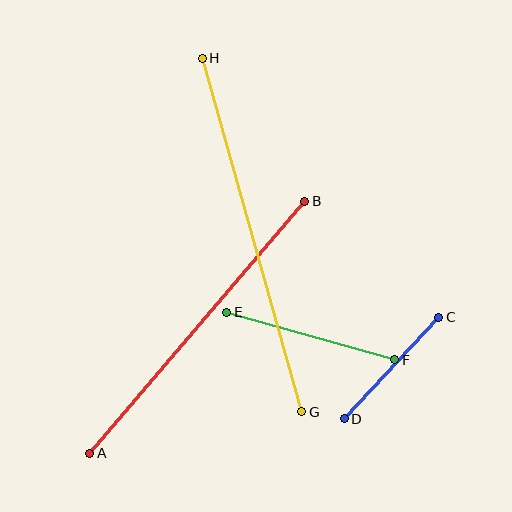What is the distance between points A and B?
The distance is approximately 331 pixels.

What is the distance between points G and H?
The distance is approximately 368 pixels.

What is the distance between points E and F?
The distance is approximately 174 pixels.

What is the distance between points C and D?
The distance is approximately 139 pixels.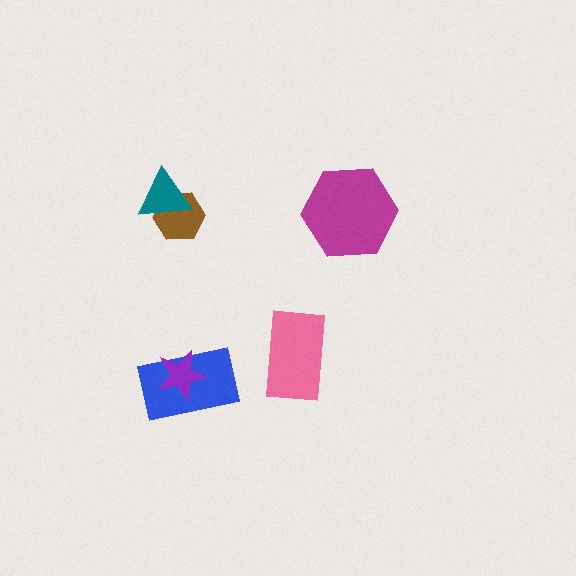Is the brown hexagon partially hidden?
Yes, it is partially covered by another shape.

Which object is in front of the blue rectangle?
The purple star is in front of the blue rectangle.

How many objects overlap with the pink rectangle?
0 objects overlap with the pink rectangle.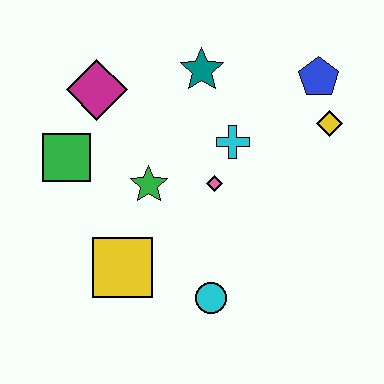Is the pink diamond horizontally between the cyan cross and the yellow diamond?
No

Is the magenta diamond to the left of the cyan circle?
Yes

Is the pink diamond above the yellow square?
Yes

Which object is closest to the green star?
The pink diamond is closest to the green star.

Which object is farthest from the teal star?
The cyan circle is farthest from the teal star.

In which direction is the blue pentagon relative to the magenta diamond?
The blue pentagon is to the right of the magenta diamond.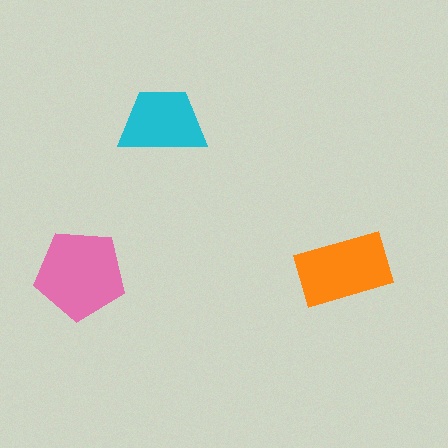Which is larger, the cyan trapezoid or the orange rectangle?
The orange rectangle.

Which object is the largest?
The pink pentagon.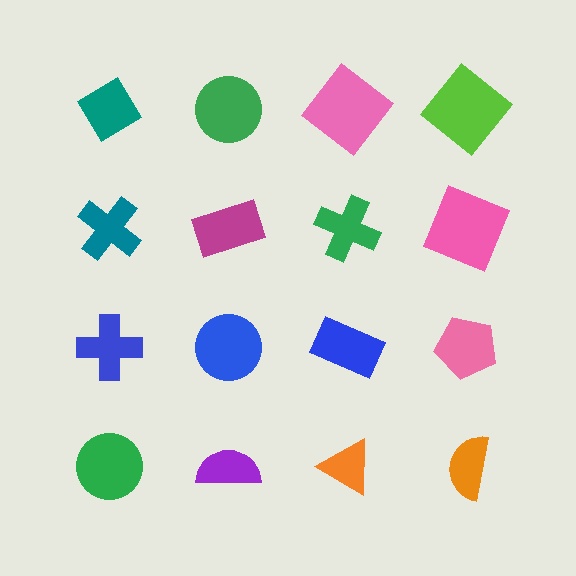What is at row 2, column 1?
A teal cross.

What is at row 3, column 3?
A blue rectangle.